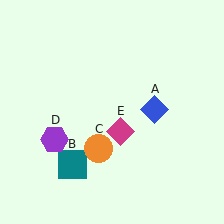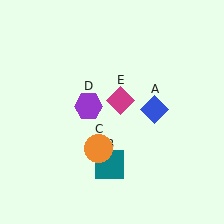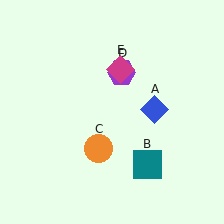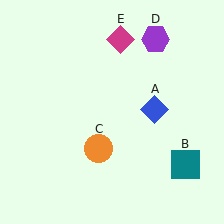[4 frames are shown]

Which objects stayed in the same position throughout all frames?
Blue diamond (object A) and orange circle (object C) remained stationary.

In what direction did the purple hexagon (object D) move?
The purple hexagon (object D) moved up and to the right.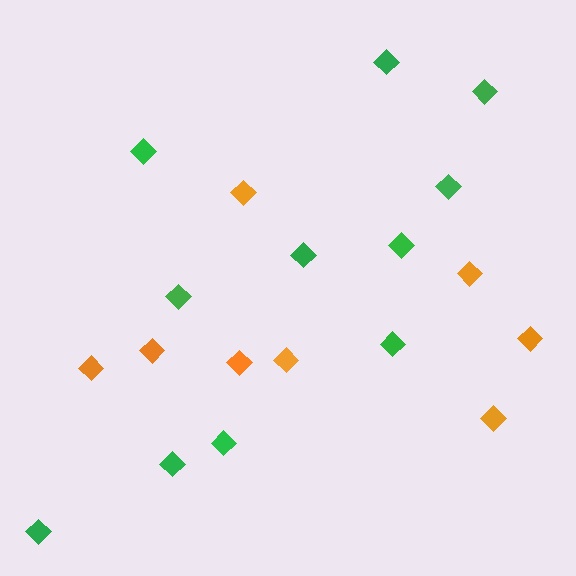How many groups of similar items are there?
There are 2 groups: one group of green diamonds (11) and one group of orange diamonds (8).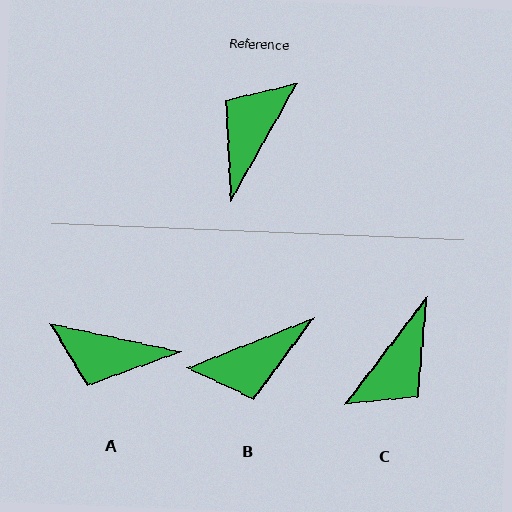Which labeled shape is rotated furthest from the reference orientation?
C, about 172 degrees away.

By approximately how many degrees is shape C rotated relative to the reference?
Approximately 172 degrees counter-clockwise.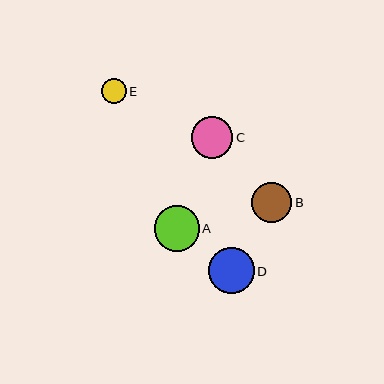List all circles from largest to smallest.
From largest to smallest: D, A, C, B, E.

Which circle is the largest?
Circle D is the largest with a size of approximately 46 pixels.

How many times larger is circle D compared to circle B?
Circle D is approximately 1.2 times the size of circle B.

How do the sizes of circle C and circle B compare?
Circle C and circle B are approximately the same size.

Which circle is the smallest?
Circle E is the smallest with a size of approximately 25 pixels.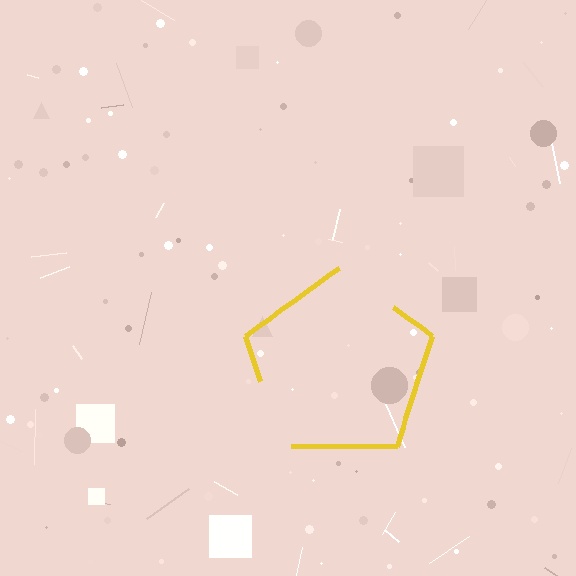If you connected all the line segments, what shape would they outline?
They would outline a pentagon.